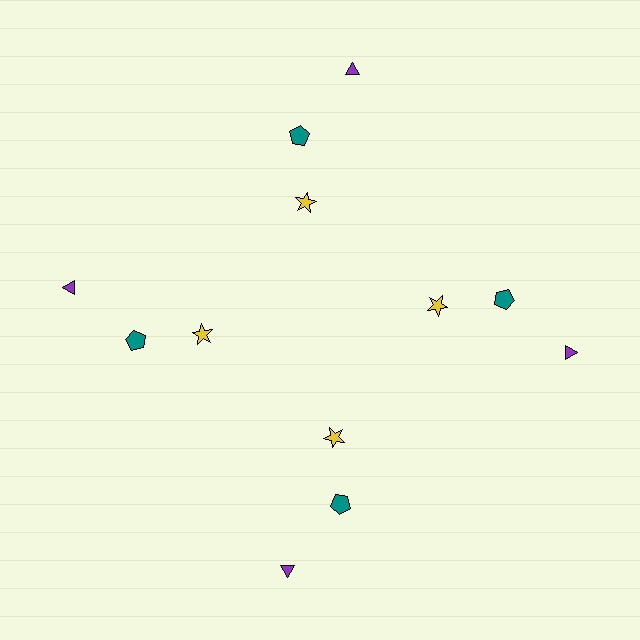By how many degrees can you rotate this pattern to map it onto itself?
The pattern maps onto itself every 90 degrees of rotation.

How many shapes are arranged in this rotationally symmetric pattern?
There are 12 shapes, arranged in 4 groups of 3.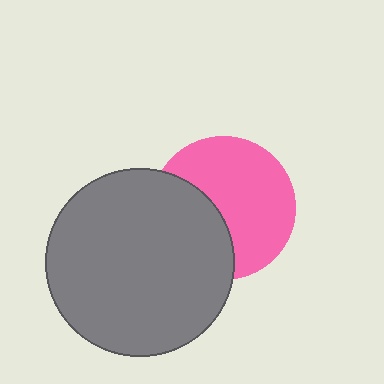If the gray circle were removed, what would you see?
You would see the complete pink circle.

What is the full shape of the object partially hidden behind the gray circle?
The partially hidden object is a pink circle.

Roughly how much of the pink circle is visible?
About half of it is visible (roughly 62%).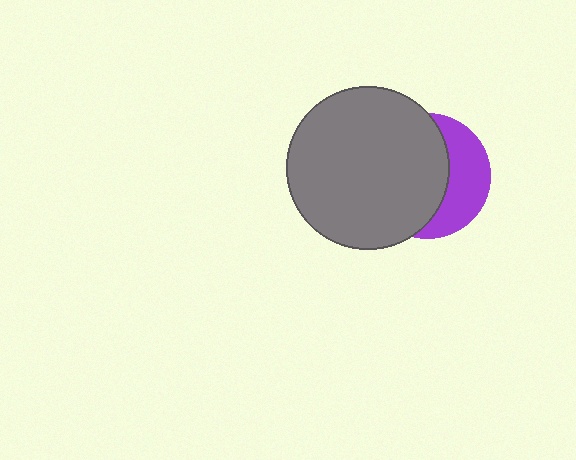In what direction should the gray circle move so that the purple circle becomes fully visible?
The gray circle should move left. That is the shortest direction to clear the overlap and leave the purple circle fully visible.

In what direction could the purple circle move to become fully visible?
The purple circle could move right. That would shift it out from behind the gray circle entirely.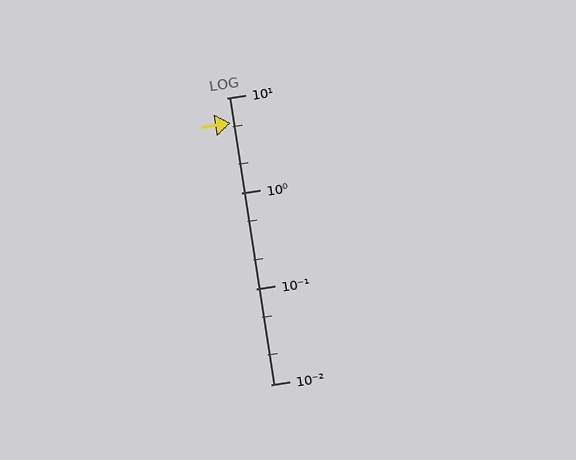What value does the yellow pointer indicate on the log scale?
The pointer indicates approximately 5.4.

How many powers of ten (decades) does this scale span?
The scale spans 3 decades, from 0.01 to 10.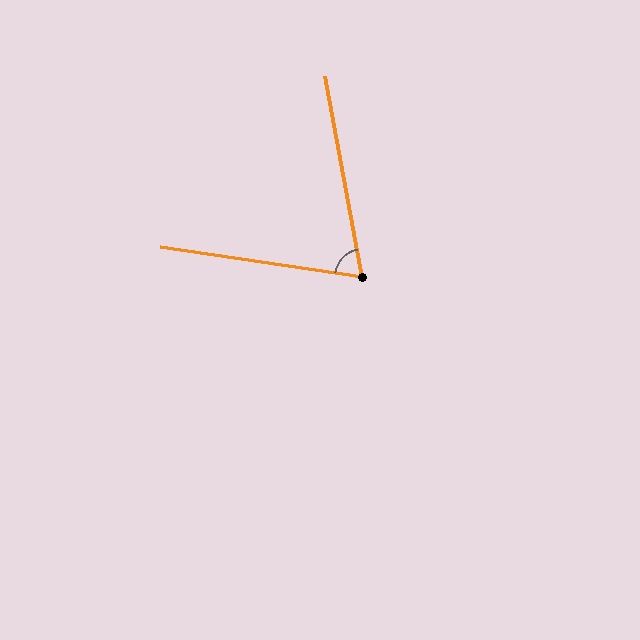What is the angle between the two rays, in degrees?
Approximately 71 degrees.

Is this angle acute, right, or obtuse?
It is acute.